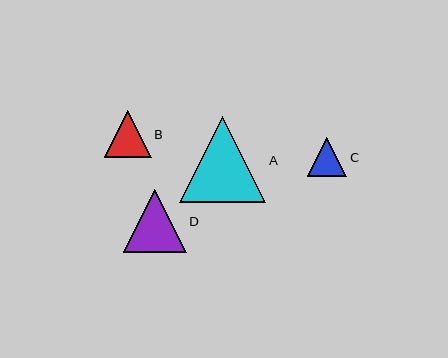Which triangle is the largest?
Triangle A is the largest with a size of approximately 87 pixels.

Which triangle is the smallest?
Triangle C is the smallest with a size of approximately 40 pixels.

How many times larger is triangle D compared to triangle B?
Triangle D is approximately 1.3 times the size of triangle B.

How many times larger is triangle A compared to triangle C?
Triangle A is approximately 2.2 times the size of triangle C.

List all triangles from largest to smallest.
From largest to smallest: A, D, B, C.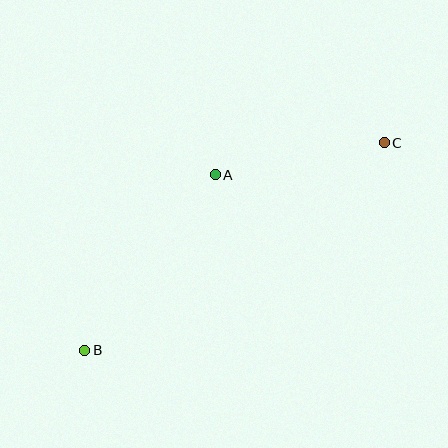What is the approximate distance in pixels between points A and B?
The distance between A and B is approximately 219 pixels.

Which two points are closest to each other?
Points A and C are closest to each other.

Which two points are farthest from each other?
Points B and C are farthest from each other.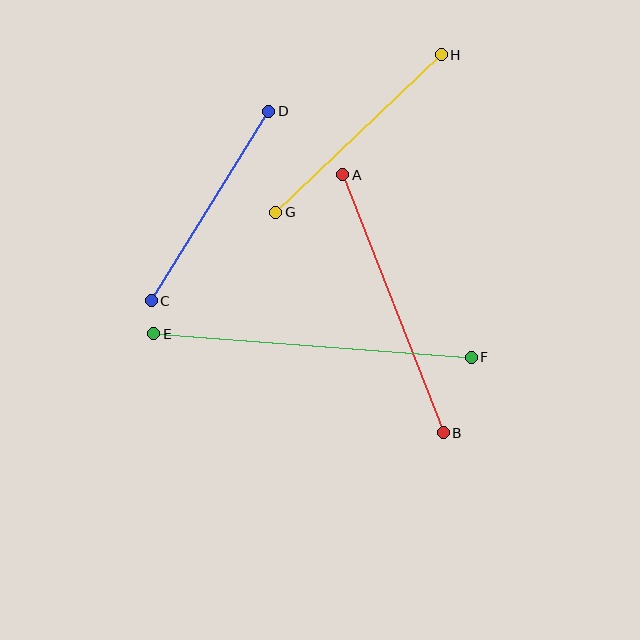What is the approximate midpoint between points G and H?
The midpoint is at approximately (358, 133) pixels.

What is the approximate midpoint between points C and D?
The midpoint is at approximately (210, 206) pixels.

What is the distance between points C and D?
The distance is approximately 223 pixels.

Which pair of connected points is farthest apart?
Points E and F are farthest apart.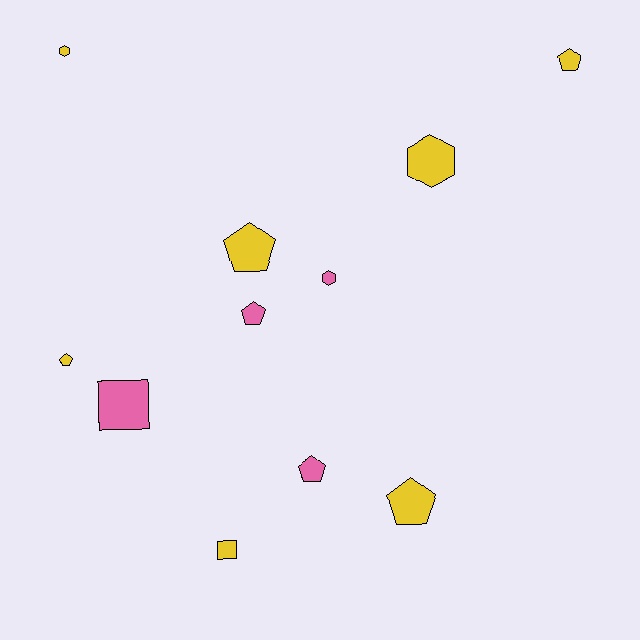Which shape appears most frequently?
Pentagon, with 6 objects.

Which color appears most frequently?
Yellow, with 7 objects.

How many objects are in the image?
There are 11 objects.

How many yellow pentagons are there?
There are 4 yellow pentagons.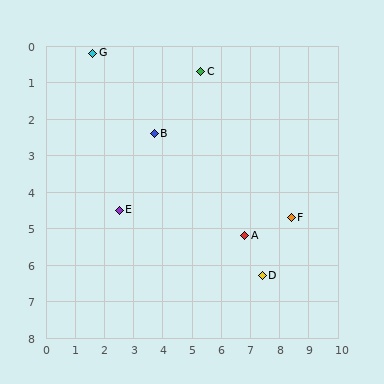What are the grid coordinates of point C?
Point C is at approximately (5.3, 0.7).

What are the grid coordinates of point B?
Point B is at approximately (3.7, 2.4).